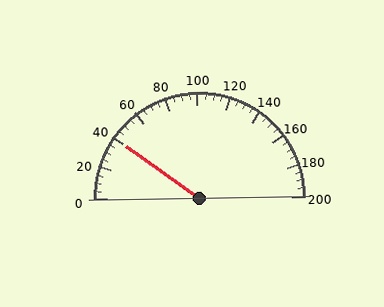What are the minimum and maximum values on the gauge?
The gauge ranges from 0 to 200.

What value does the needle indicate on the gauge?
The needle indicates approximately 40.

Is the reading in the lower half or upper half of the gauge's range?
The reading is in the lower half of the range (0 to 200).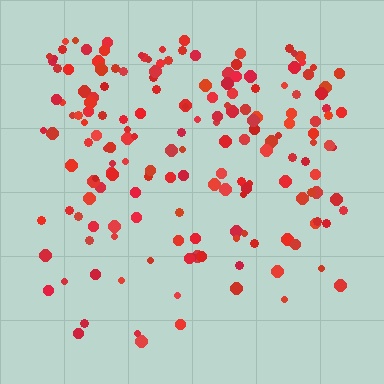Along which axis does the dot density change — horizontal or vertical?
Vertical.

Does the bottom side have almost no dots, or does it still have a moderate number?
Still a moderate number, just noticeably fewer than the top.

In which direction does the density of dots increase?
From bottom to top, with the top side densest.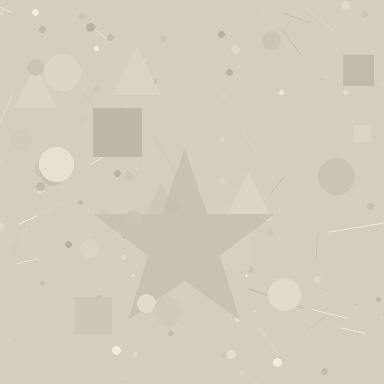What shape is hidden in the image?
A star is hidden in the image.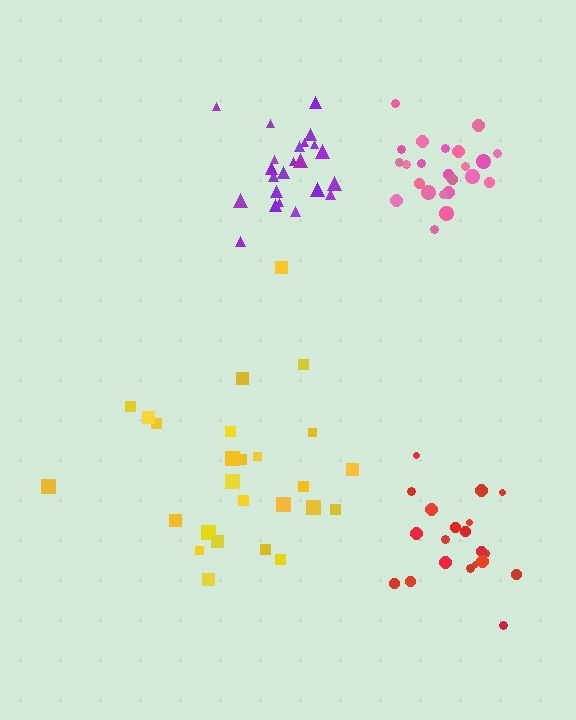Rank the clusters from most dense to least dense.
pink, purple, red, yellow.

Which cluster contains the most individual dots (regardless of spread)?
Yellow (26).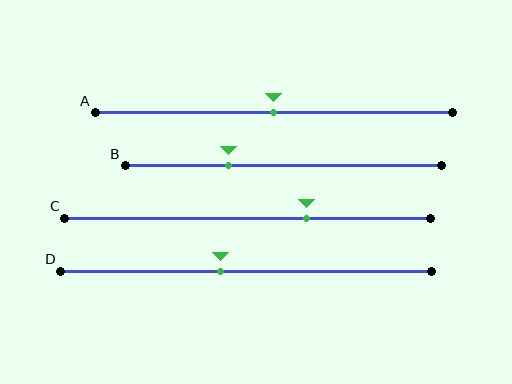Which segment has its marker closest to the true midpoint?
Segment A has its marker closest to the true midpoint.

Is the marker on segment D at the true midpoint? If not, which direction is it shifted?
No, the marker on segment D is shifted to the left by about 7% of the segment length.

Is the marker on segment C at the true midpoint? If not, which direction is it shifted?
No, the marker on segment C is shifted to the right by about 16% of the segment length.